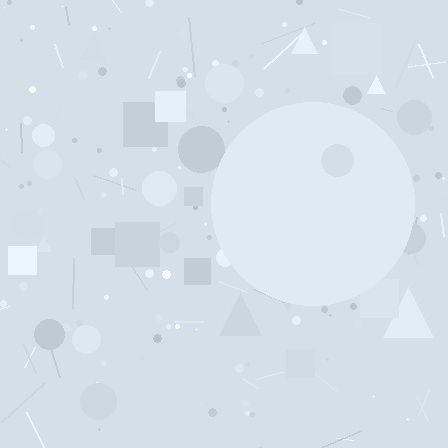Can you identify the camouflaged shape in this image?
The camouflaged shape is a circle.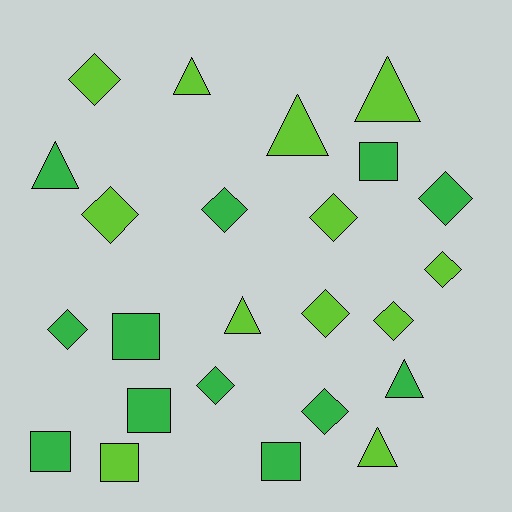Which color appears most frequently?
Green, with 12 objects.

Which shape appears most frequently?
Diamond, with 11 objects.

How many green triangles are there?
There are 2 green triangles.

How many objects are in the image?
There are 24 objects.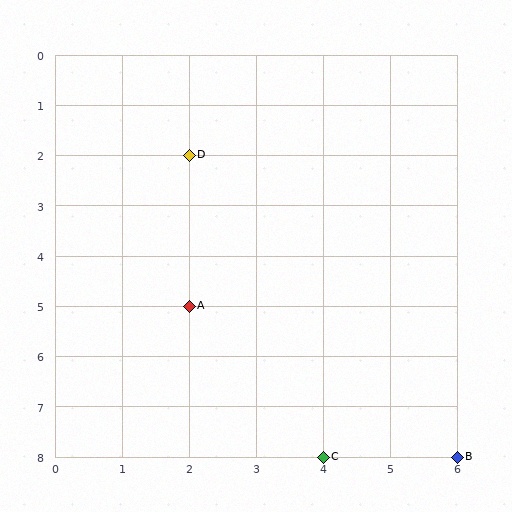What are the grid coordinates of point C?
Point C is at grid coordinates (4, 8).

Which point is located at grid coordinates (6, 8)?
Point B is at (6, 8).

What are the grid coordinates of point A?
Point A is at grid coordinates (2, 5).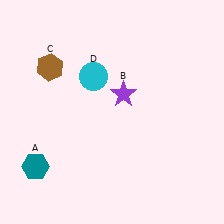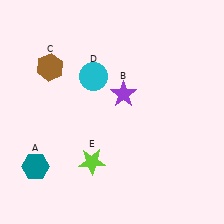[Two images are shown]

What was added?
A lime star (E) was added in Image 2.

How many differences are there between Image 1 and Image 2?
There is 1 difference between the two images.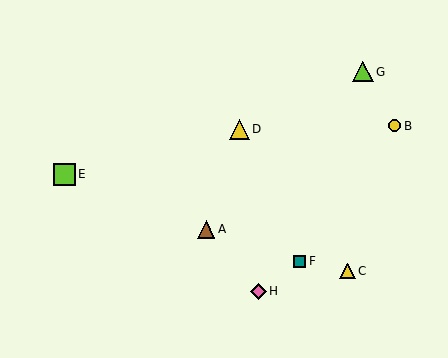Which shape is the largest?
The lime square (labeled E) is the largest.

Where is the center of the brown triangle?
The center of the brown triangle is at (206, 229).